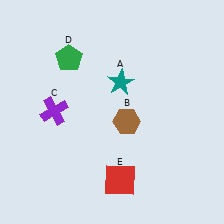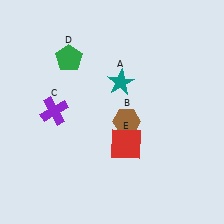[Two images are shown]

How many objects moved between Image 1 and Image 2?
1 object moved between the two images.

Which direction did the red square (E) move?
The red square (E) moved up.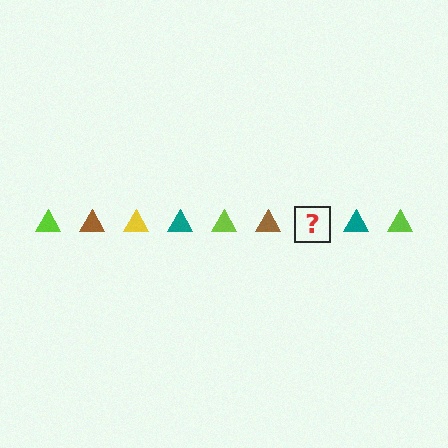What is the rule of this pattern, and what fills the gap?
The rule is that the pattern cycles through lime, brown, yellow, teal triangles. The gap should be filled with a yellow triangle.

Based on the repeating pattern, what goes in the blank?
The blank should be a yellow triangle.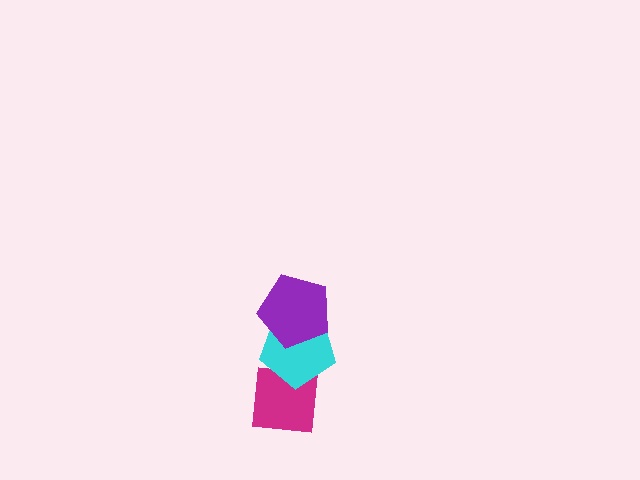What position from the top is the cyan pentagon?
The cyan pentagon is 2nd from the top.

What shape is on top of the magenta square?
The cyan pentagon is on top of the magenta square.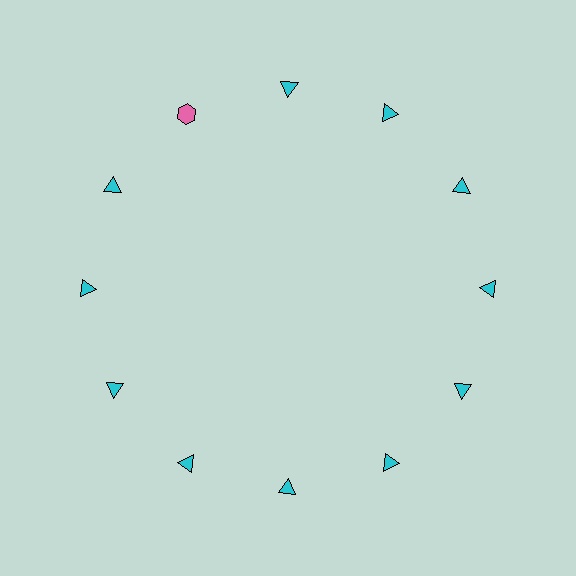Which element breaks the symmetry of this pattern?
The pink hexagon at roughly the 11 o'clock position breaks the symmetry. All other shapes are cyan triangles.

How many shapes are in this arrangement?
There are 12 shapes arranged in a ring pattern.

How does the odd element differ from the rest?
It differs in both color (pink instead of cyan) and shape (hexagon instead of triangle).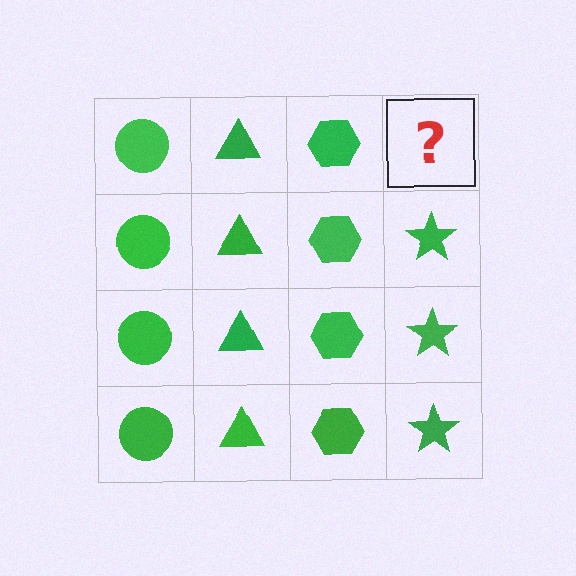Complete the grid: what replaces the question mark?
The question mark should be replaced with a green star.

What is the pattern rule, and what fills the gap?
The rule is that each column has a consistent shape. The gap should be filled with a green star.